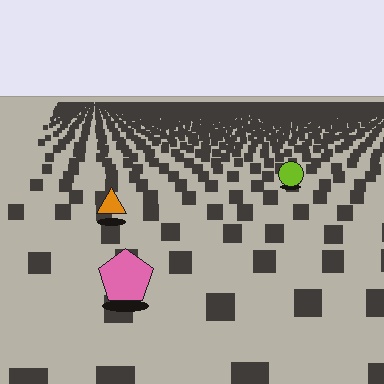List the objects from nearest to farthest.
From nearest to farthest: the pink pentagon, the orange triangle, the lime circle.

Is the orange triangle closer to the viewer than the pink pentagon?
No. The pink pentagon is closer — you can tell from the texture gradient: the ground texture is coarser near it.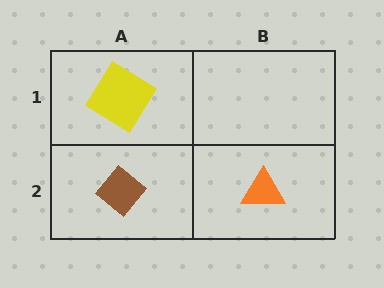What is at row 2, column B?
An orange triangle.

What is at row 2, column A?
A brown diamond.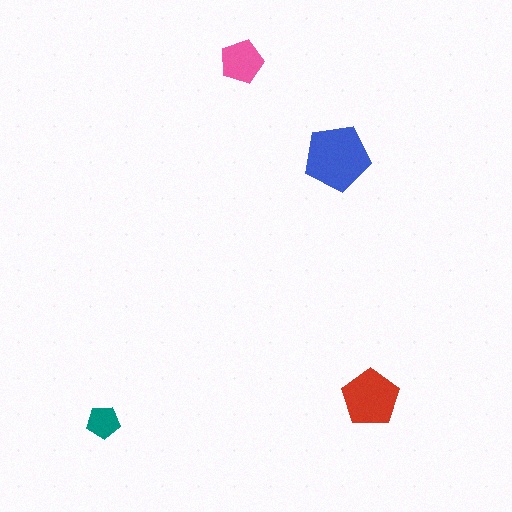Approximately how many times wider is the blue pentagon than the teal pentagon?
About 2 times wider.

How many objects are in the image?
There are 4 objects in the image.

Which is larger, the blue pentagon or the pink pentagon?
The blue one.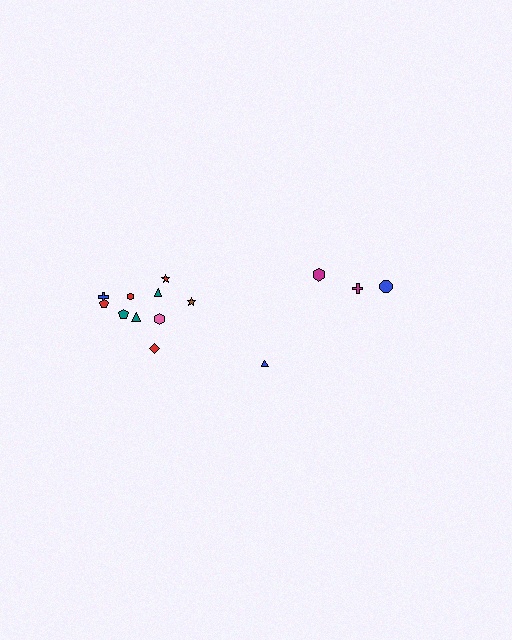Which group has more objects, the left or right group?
The left group.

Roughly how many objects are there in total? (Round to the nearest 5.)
Roughly 15 objects in total.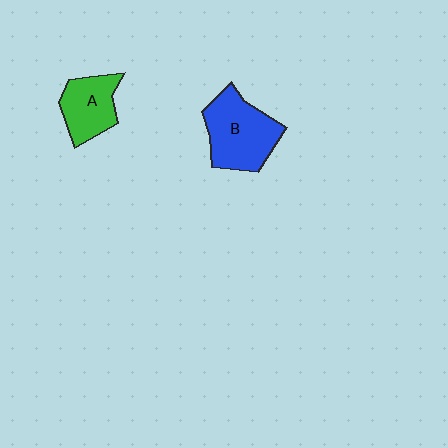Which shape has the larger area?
Shape B (blue).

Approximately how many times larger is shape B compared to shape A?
Approximately 1.5 times.